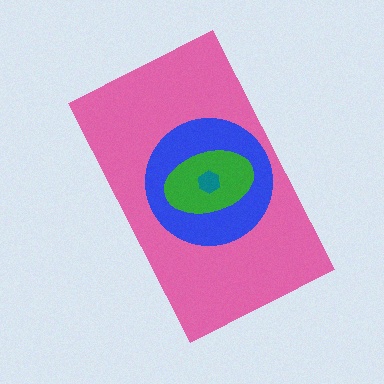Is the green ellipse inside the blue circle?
Yes.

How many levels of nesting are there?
4.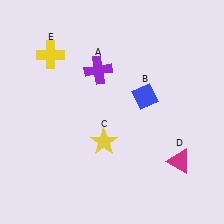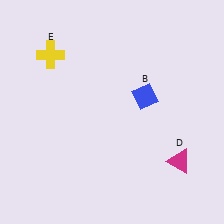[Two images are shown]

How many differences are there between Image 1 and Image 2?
There are 2 differences between the two images.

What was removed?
The purple cross (A), the yellow star (C) were removed in Image 2.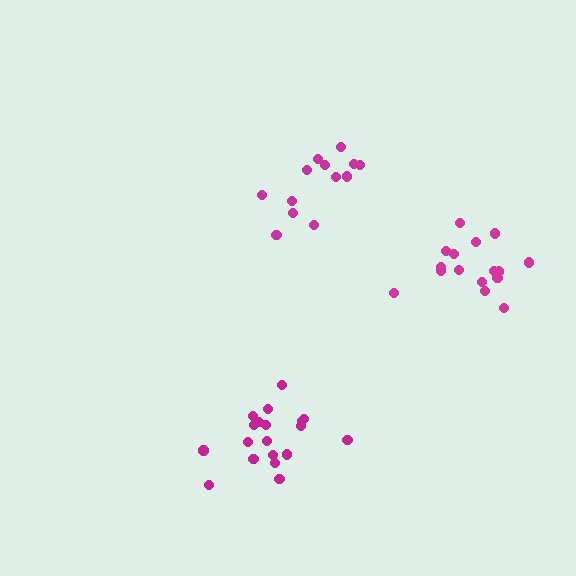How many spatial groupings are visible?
There are 3 spatial groupings.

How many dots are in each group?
Group 1: 13 dots, Group 2: 19 dots, Group 3: 16 dots (48 total).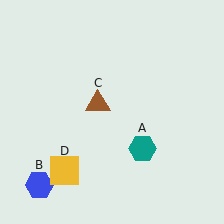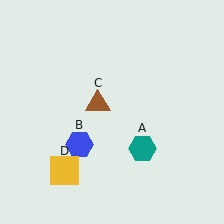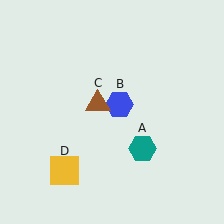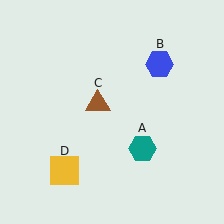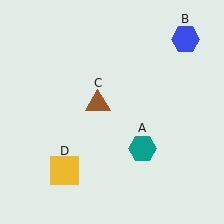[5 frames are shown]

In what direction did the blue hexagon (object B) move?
The blue hexagon (object B) moved up and to the right.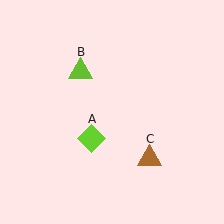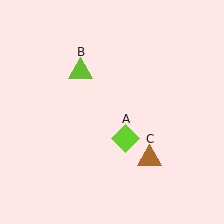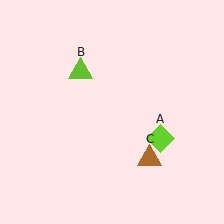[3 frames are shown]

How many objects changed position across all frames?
1 object changed position: lime diamond (object A).